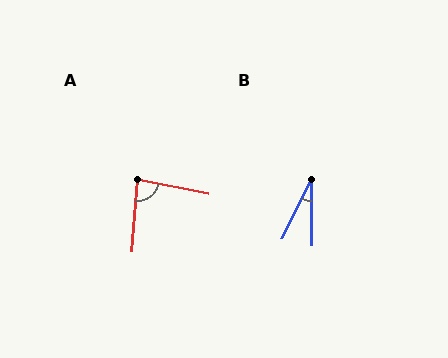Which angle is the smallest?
B, at approximately 27 degrees.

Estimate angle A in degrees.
Approximately 83 degrees.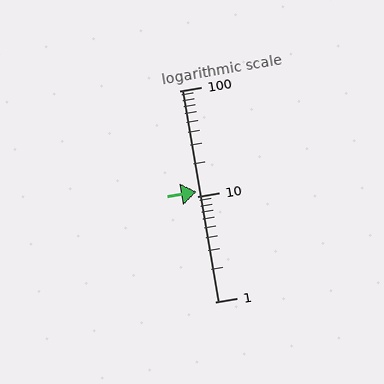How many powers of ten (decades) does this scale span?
The scale spans 2 decades, from 1 to 100.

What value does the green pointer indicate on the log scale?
The pointer indicates approximately 11.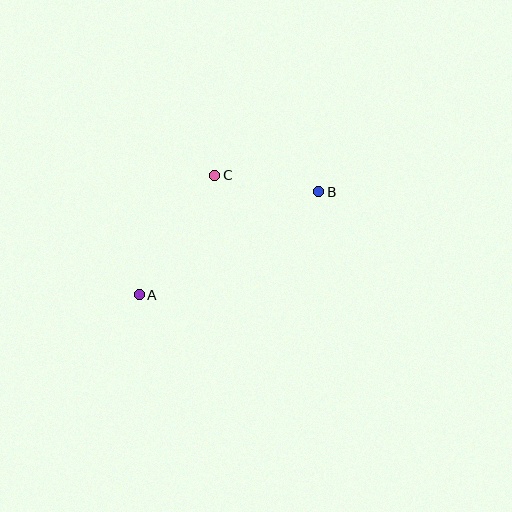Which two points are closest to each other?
Points B and C are closest to each other.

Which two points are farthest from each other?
Points A and B are farthest from each other.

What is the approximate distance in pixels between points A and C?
The distance between A and C is approximately 142 pixels.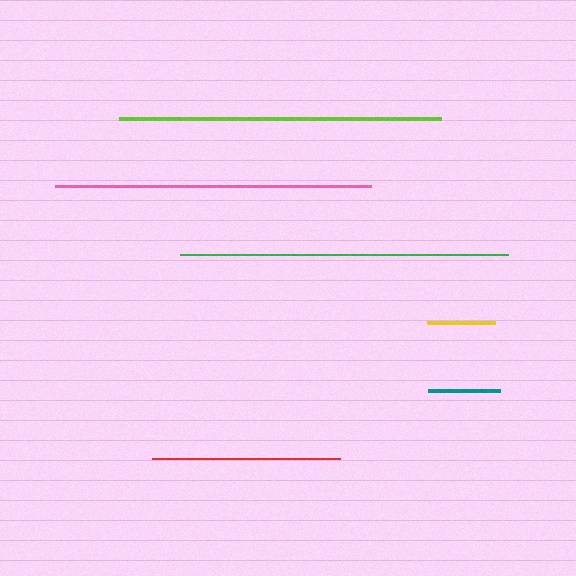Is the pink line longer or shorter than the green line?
The green line is longer than the pink line.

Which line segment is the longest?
The green line is the longest at approximately 328 pixels.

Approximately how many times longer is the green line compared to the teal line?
The green line is approximately 4.6 times the length of the teal line.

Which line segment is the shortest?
The yellow line is the shortest at approximately 68 pixels.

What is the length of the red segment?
The red segment is approximately 188 pixels long.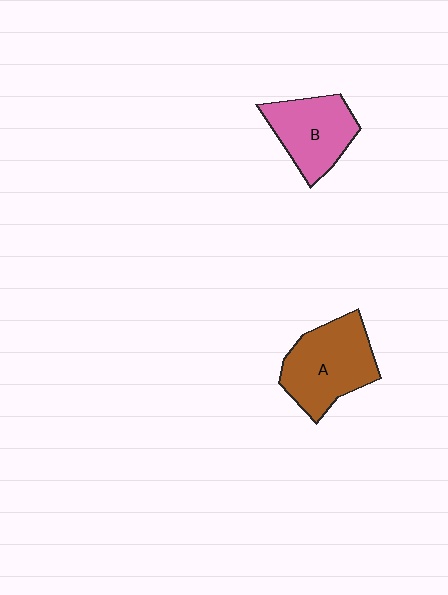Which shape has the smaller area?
Shape B (pink).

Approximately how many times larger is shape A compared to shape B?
Approximately 1.2 times.